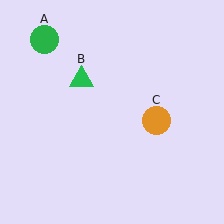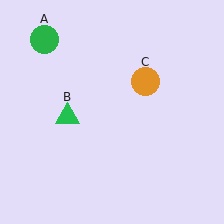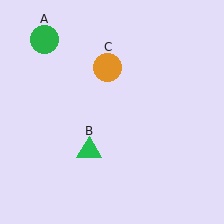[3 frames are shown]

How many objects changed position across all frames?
2 objects changed position: green triangle (object B), orange circle (object C).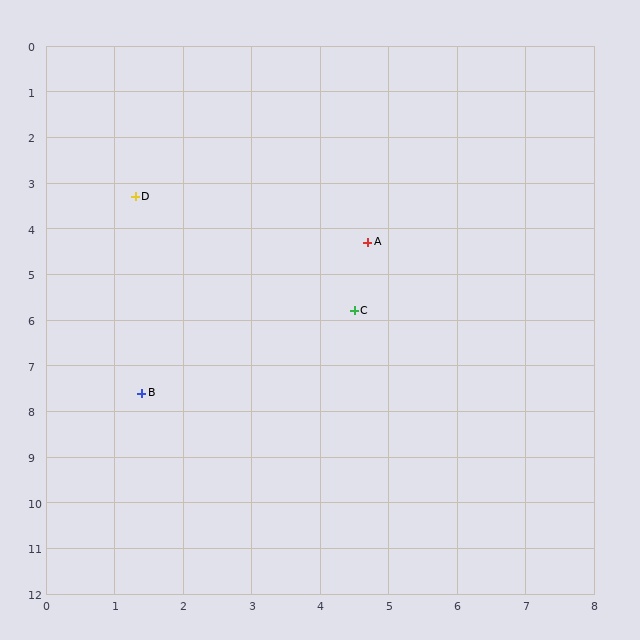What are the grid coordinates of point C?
Point C is at approximately (4.5, 5.8).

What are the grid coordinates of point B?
Point B is at approximately (1.4, 7.6).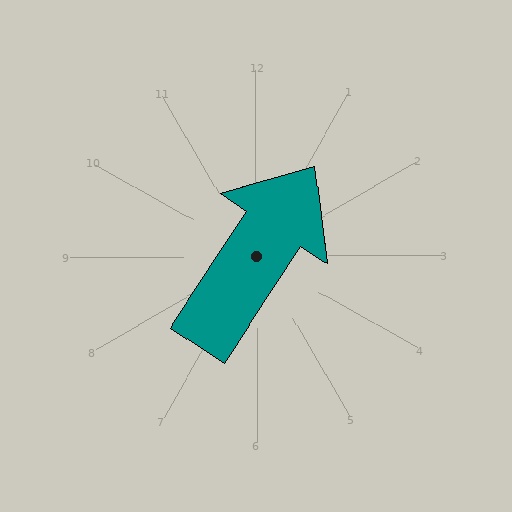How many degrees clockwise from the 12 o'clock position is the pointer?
Approximately 34 degrees.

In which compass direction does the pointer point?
Northeast.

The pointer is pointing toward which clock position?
Roughly 1 o'clock.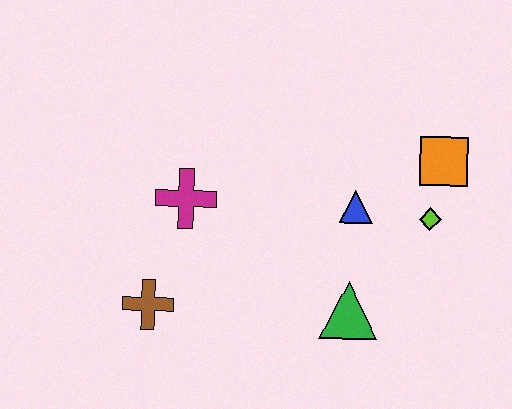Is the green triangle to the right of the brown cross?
Yes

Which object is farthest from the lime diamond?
The brown cross is farthest from the lime diamond.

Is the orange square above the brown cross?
Yes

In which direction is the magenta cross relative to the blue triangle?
The magenta cross is to the left of the blue triangle.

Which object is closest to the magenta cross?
The brown cross is closest to the magenta cross.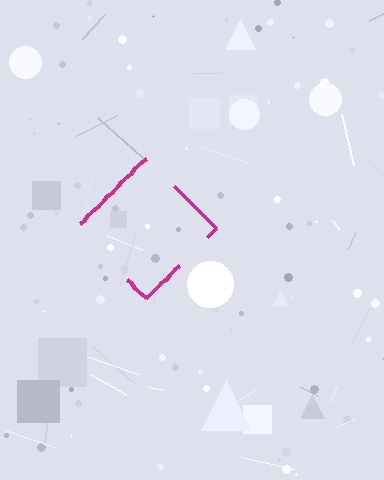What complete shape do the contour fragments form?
The contour fragments form a diamond.